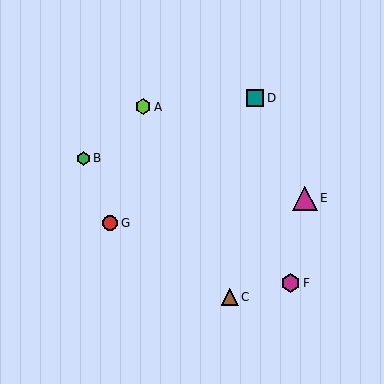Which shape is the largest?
The magenta triangle (labeled E) is the largest.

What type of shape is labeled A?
Shape A is a lime hexagon.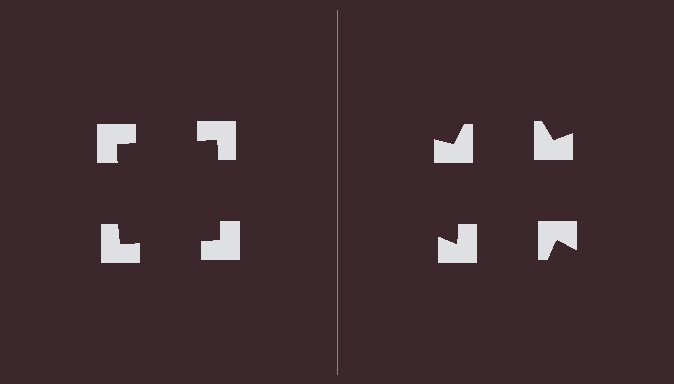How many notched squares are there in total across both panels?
8 — 4 on each side.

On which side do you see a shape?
An illusory square appears on the left side. On the right side the wedge cuts are rotated, so no coherent shape forms.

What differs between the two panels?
The notched squares are positioned identically on both sides; only the wedge orientations differ. On the left they align to a square; on the right they are misaligned.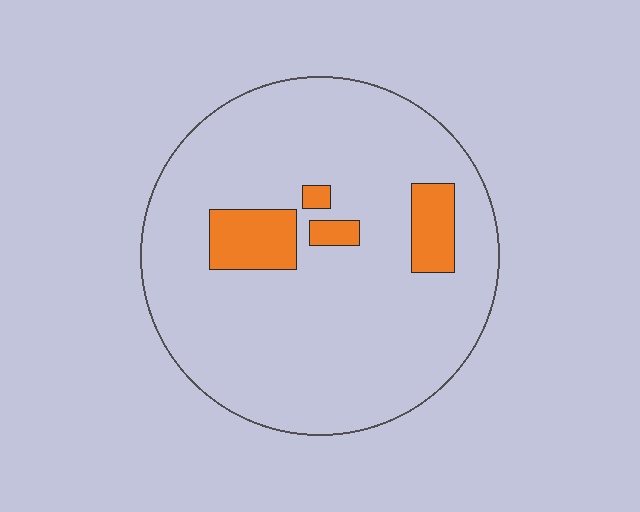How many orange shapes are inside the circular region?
4.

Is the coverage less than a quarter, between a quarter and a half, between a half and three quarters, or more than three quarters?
Less than a quarter.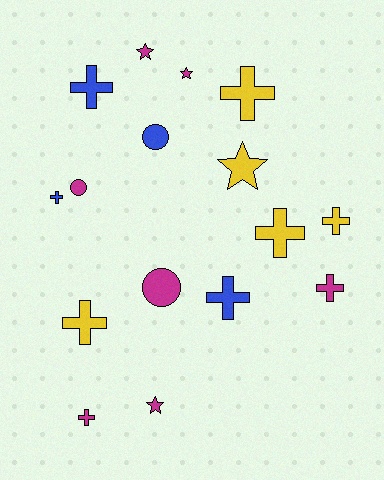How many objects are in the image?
There are 16 objects.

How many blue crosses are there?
There are 3 blue crosses.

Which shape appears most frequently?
Cross, with 9 objects.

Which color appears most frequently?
Magenta, with 7 objects.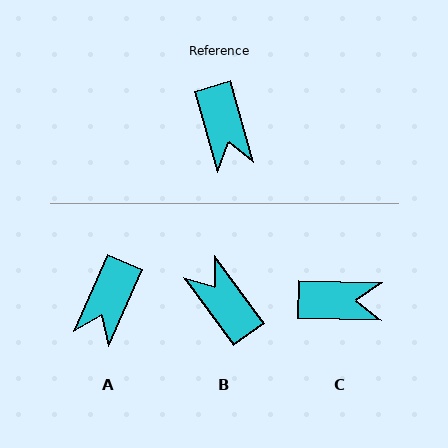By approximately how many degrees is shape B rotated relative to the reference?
Approximately 160 degrees clockwise.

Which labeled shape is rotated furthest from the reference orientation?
B, about 160 degrees away.